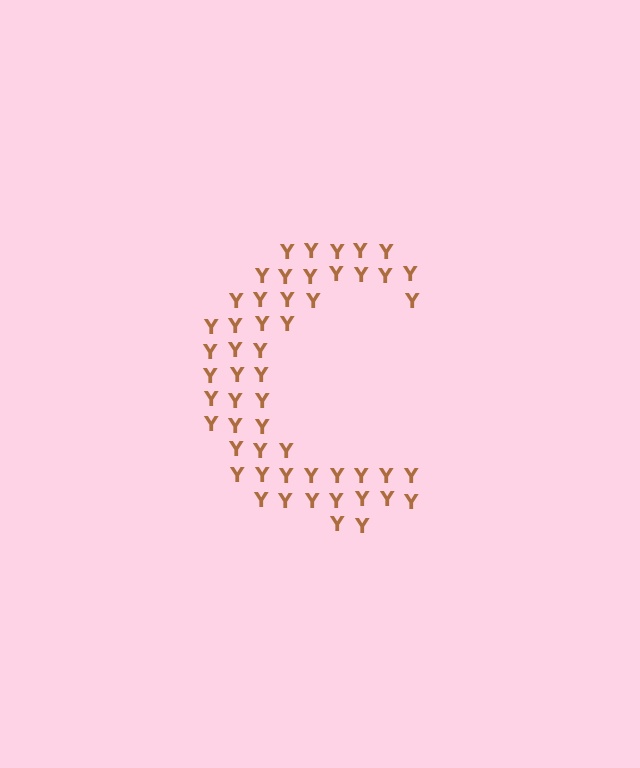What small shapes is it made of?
It is made of small letter Y's.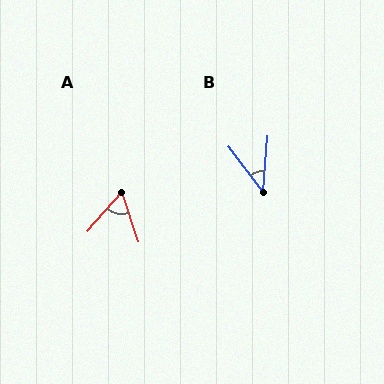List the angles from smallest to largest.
B (41°), A (61°).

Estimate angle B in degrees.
Approximately 41 degrees.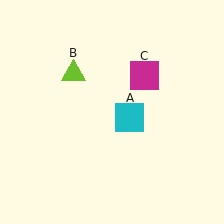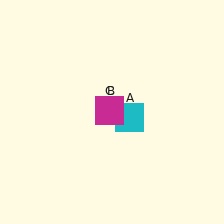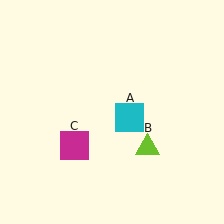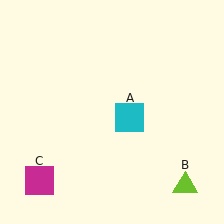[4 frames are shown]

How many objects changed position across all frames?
2 objects changed position: lime triangle (object B), magenta square (object C).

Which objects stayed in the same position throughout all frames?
Cyan square (object A) remained stationary.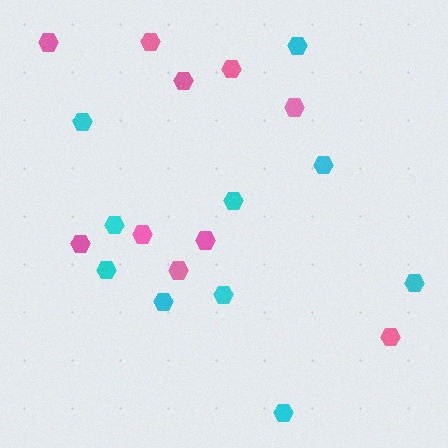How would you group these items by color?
There are 2 groups: one group of pink hexagons (10) and one group of cyan hexagons (10).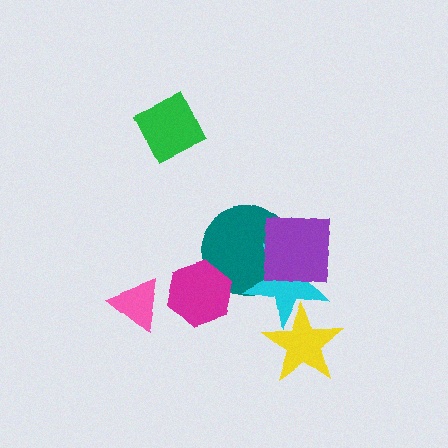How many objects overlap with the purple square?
2 objects overlap with the purple square.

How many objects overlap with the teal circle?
3 objects overlap with the teal circle.